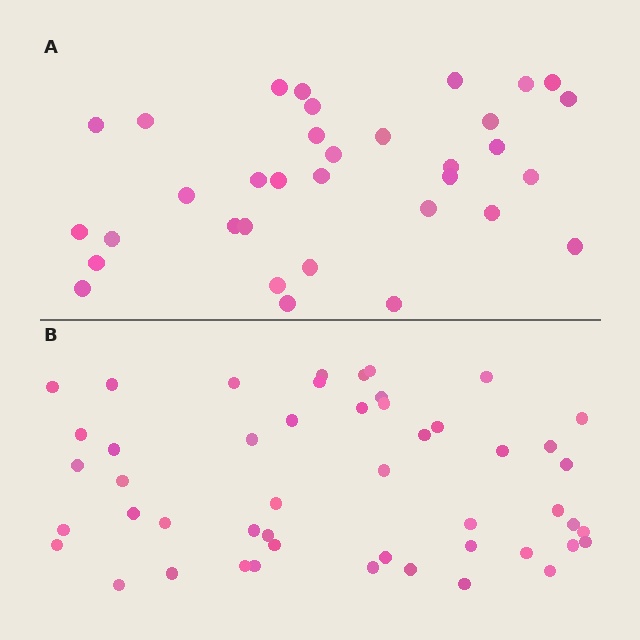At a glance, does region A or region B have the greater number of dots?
Region B (the bottom region) has more dots.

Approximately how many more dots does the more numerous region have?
Region B has approximately 15 more dots than region A.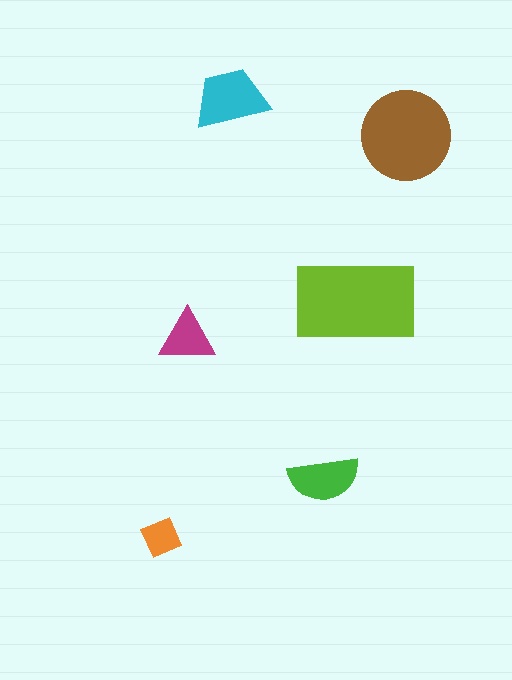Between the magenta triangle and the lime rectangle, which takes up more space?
The lime rectangle.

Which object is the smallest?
The orange square.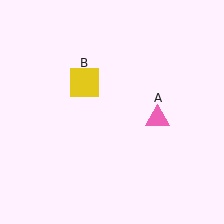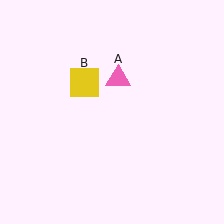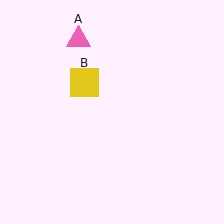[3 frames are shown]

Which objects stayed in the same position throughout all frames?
Yellow square (object B) remained stationary.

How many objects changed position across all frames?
1 object changed position: pink triangle (object A).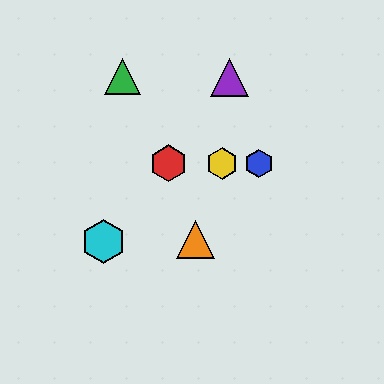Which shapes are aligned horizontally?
The red hexagon, the blue hexagon, the yellow hexagon are aligned horizontally.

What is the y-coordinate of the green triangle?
The green triangle is at y≈77.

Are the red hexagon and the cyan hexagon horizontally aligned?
No, the red hexagon is at y≈163 and the cyan hexagon is at y≈242.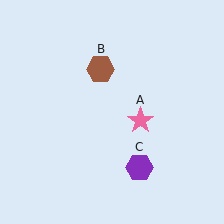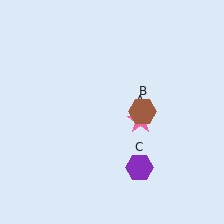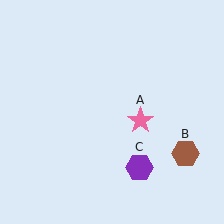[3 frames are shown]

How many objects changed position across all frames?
1 object changed position: brown hexagon (object B).